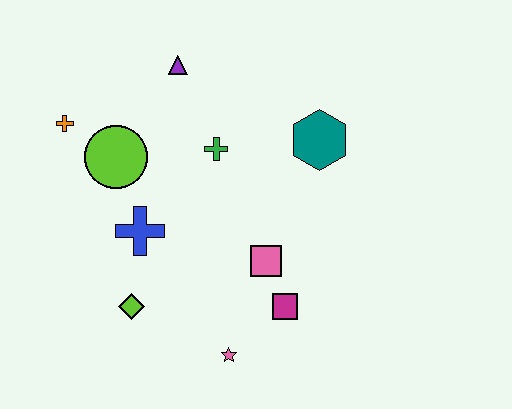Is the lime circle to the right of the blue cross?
No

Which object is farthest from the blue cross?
The teal hexagon is farthest from the blue cross.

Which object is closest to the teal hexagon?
The green cross is closest to the teal hexagon.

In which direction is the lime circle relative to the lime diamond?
The lime circle is above the lime diamond.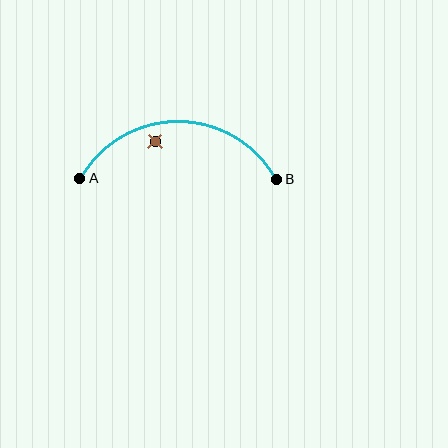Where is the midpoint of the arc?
The arc midpoint is the point on the curve farthest from the straight line joining A and B. It sits above that line.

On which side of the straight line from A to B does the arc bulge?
The arc bulges above the straight line connecting A and B.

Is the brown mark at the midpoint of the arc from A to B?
No — the brown mark does not lie on the arc at all. It sits slightly inside the curve.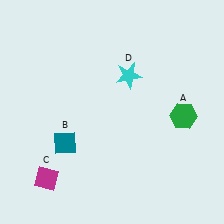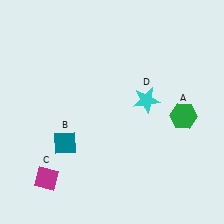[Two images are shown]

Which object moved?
The cyan star (D) moved down.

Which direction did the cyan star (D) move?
The cyan star (D) moved down.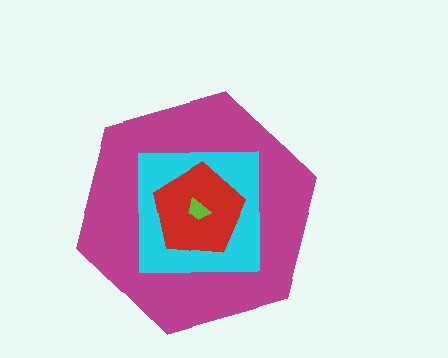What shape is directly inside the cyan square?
The red pentagon.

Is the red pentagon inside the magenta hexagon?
Yes.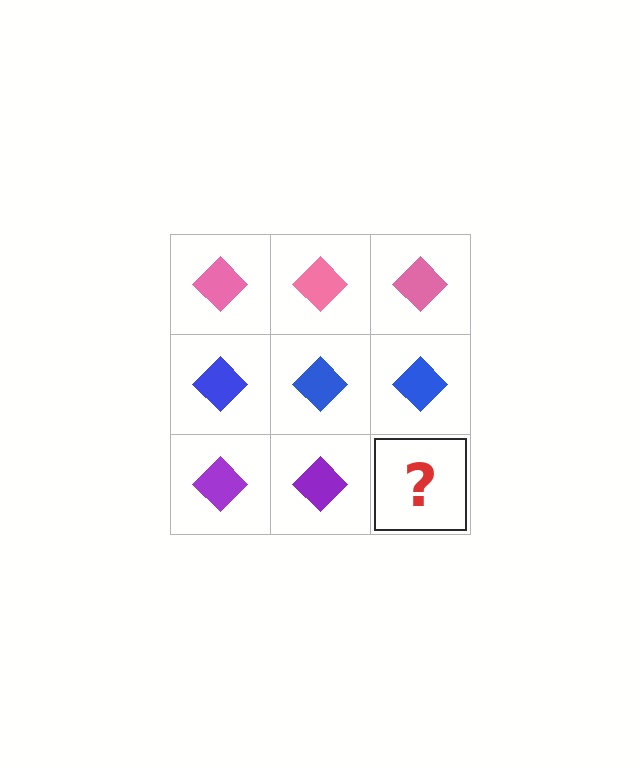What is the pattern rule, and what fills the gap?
The rule is that each row has a consistent color. The gap should be filled with a purple diamond.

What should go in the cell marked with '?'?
The missing cell should contain a purple diamond.